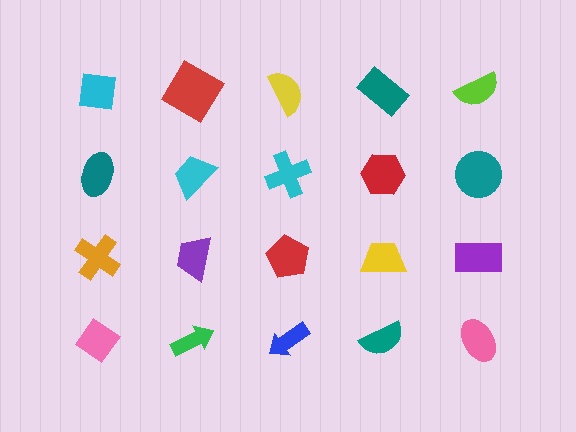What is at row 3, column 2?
A purple trapezoid.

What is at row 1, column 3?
A yellow semicircle.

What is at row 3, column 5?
A purple rectangle.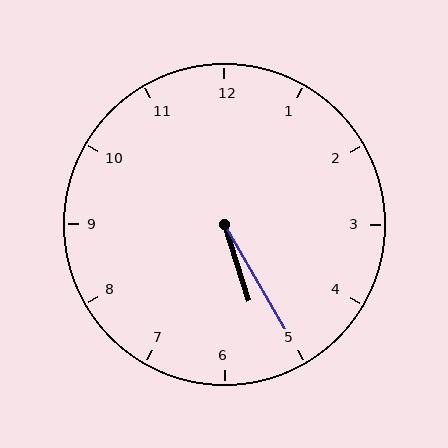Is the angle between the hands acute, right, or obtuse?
It is acute.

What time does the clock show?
5:25.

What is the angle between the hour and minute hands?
Approximately 12 degrees.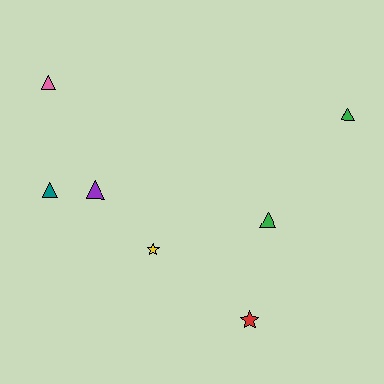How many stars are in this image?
There are 2 stars.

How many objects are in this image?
There are 7 objects.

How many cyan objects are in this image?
There are no cyan objects.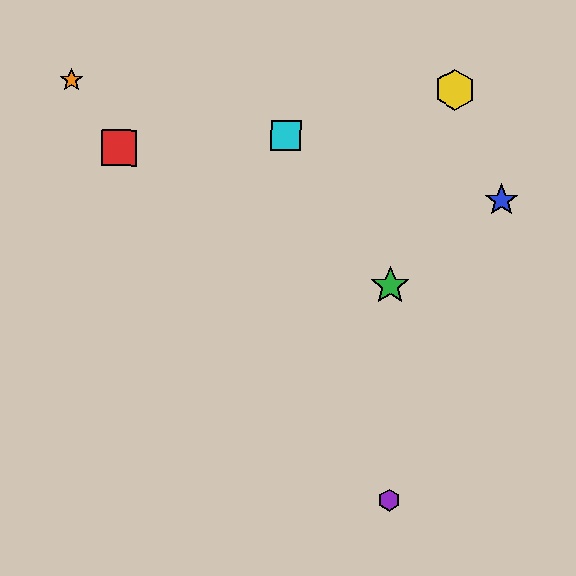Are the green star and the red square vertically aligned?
No, the green star is at x≈390 and the red square is at x≈120.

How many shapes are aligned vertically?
2 shapes (the green star, the purple hexagon) are aligned vertically.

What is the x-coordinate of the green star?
The green star is at x≈390.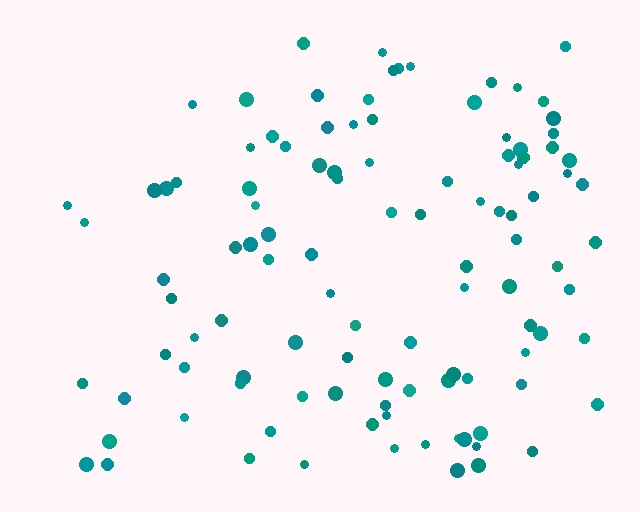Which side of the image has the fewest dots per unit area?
The left.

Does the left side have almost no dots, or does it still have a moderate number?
Still a moderate number, just noticeably fewer than the right.